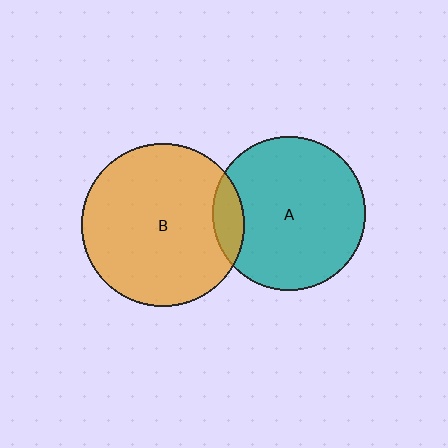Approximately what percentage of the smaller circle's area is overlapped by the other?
Approximately 10%.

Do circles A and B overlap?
Yes.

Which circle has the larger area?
Circle B (orange).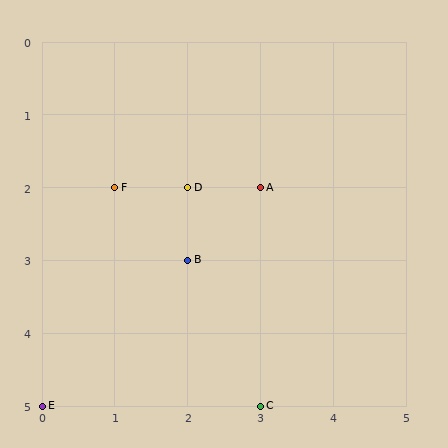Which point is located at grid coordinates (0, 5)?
Point E is at (0, 5).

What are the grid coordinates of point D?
Point D is at grid coordinates (2, 2).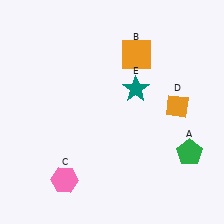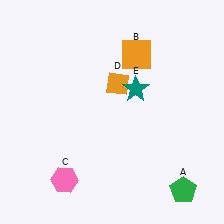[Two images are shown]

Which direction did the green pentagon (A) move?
The green pentagon (A) moved down.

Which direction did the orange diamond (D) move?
The orange diamond (D) moved left.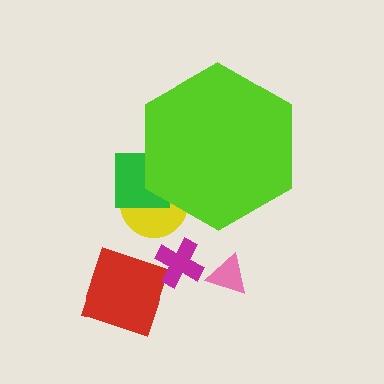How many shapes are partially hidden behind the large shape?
2 shapes are partially hidden.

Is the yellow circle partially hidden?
Yes, the yellow circle is partially hidden behind the lime hexagon.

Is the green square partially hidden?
Yes, the green square is partially hidden behind the lime hexagon.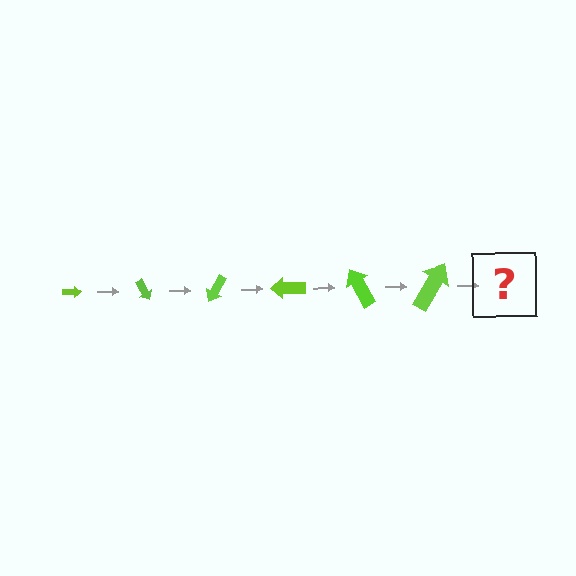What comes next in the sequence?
The next element should be an arrow, larger than the previous one and rotated 360 degrees from the start.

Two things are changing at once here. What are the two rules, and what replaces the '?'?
The two rules are that the arrow grows larger each step and it rotates 60 degrees each step. The '?' should be an arrow, larger than the previous one and rotated 360 degrees from the start.